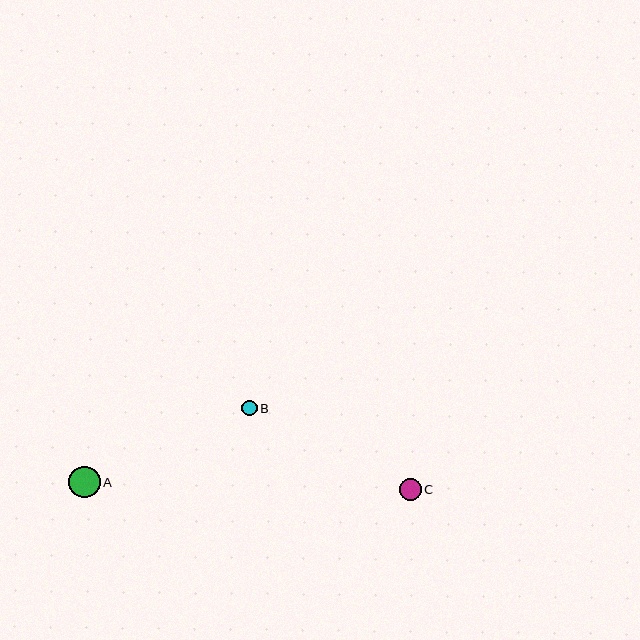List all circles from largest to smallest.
From largest to smallest: A, C, B.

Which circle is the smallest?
Circle B is the smallest with a size of approximately 15 pixels.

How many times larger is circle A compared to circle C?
Circle A is approximately 1.5 times the size of circle C.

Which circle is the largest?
Circle A is the largest with a size of approximately 32 pixels.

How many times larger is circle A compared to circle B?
Circle A is approximately 2.1 times the size of circle B.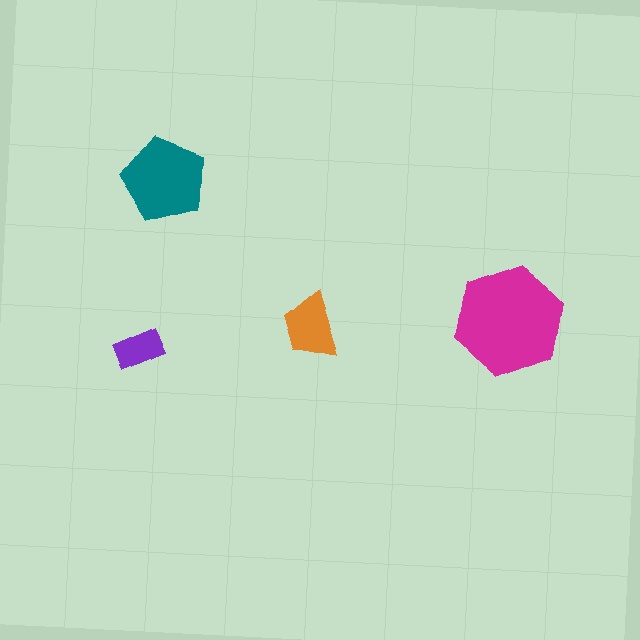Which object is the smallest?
The purple rectangle.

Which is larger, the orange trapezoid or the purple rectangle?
The orange trapezoid.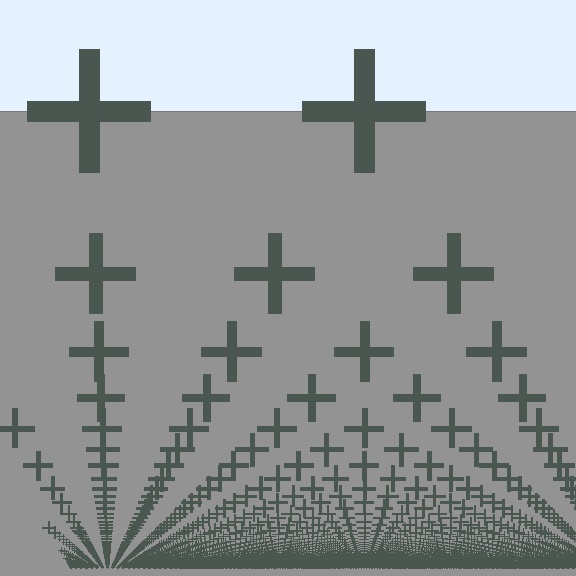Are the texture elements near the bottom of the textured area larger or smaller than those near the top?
Smaller. The gradient is inverted — elements near the bottom are smaller and denser.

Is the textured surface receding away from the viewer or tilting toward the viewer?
The surface appears to tilt toward the viewer. Texture elements get larger and sparser toward the top.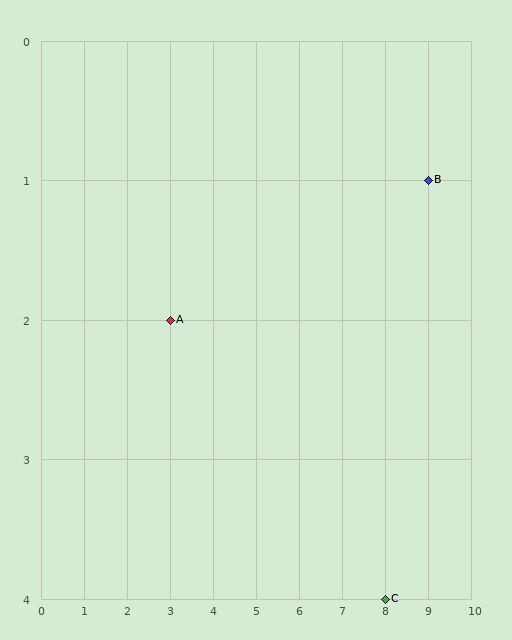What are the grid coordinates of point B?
Point B is at grid coordinates (9, 1).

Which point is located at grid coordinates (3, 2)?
Point A is at (3, 2).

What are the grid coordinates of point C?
Point C is at grid coordinates (8, 4).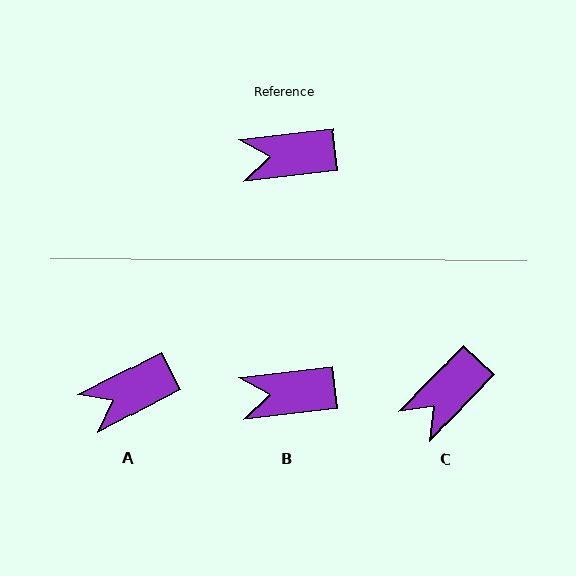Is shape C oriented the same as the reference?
No, it is off by about 40 degrees.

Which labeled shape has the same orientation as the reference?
B.